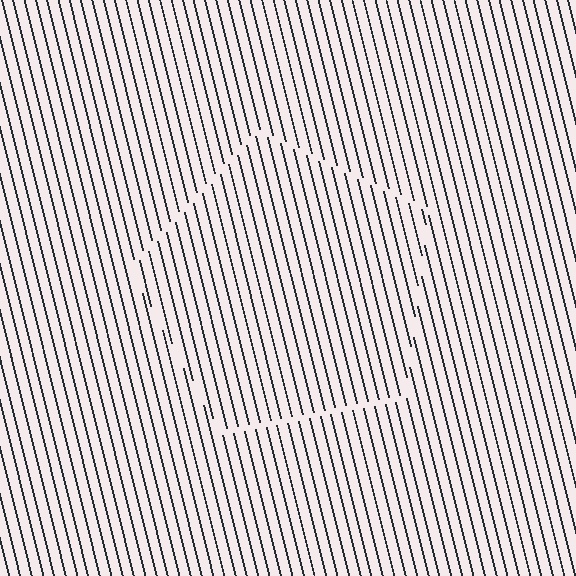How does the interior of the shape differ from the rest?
The interior of the shape contains the same grating, shifted by half a period — the contour is defined by the phase discontinuity where line-ends from the inner and outer gratings abut.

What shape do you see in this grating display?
An illusory pentagon. The interior of the shape contains the same grating, shifted by half a period — the contour is defined by the phase discontinuity where line-ends from the inner and outer gratings abut.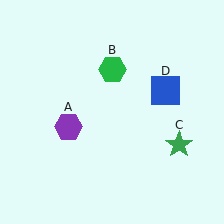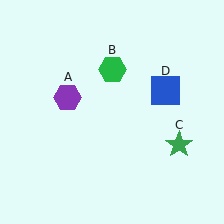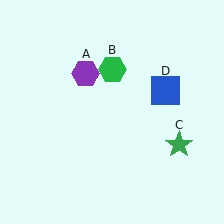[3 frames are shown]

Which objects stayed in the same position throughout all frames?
Green hexagon (object B) and green star (object C) and blue square (object D) remained stationary.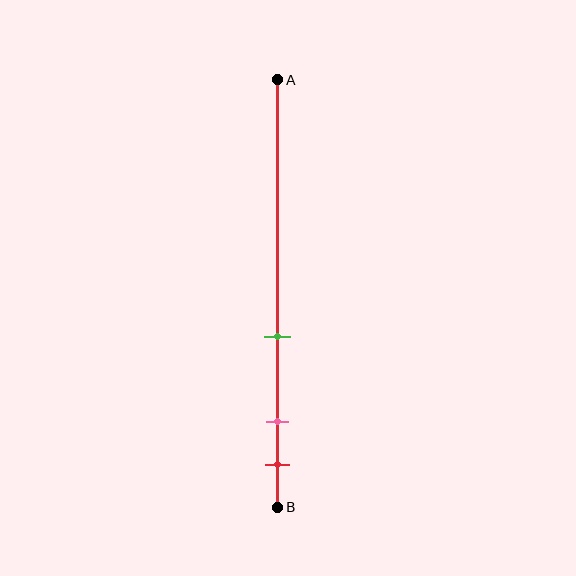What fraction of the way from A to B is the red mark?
The red mark is approximately 90% (0.9) of the way from A to B.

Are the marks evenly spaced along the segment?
No, the marks are not evenly spaced.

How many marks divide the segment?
There are 3 marks dividing the segment.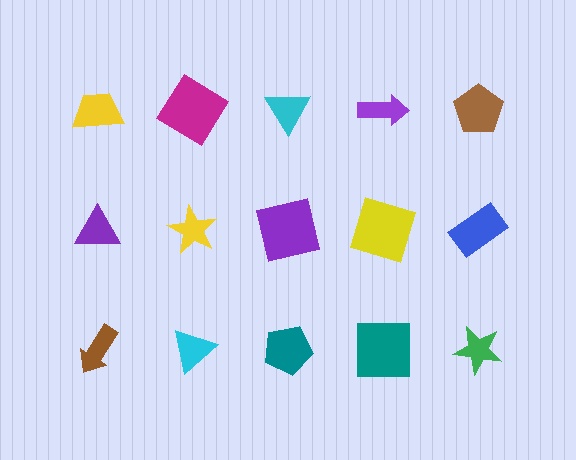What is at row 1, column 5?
A brown pentagon.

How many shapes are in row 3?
5 shapes.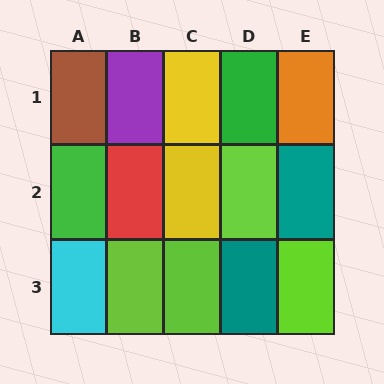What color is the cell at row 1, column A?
Brown.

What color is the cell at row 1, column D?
Green.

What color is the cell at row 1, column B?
Purple.